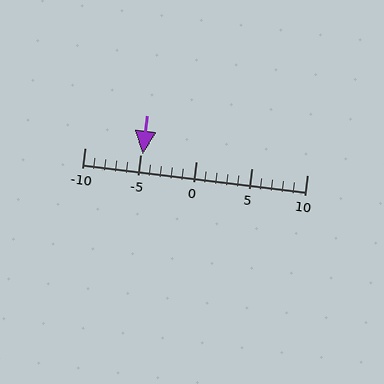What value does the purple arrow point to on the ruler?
The purple arrow points to approximately -5.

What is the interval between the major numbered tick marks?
The major tick marks are spaced 5 units apart.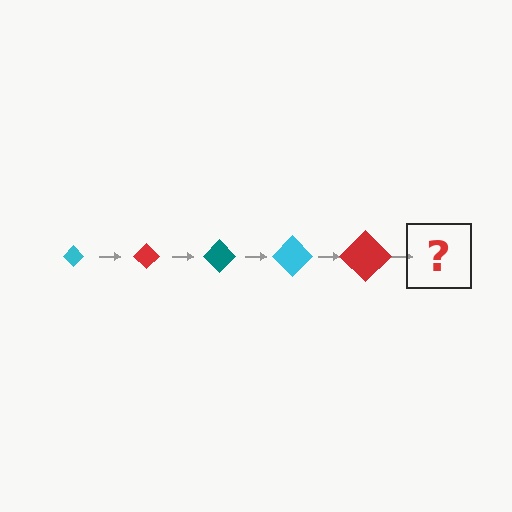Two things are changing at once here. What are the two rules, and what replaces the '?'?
The two rules are that the diamond grows larger each step and the color cycles through cyan, red, and teal. The '?' should be a teal diamond, larger than the previous one.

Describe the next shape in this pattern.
It should be a teal diamond, larger than the previous one.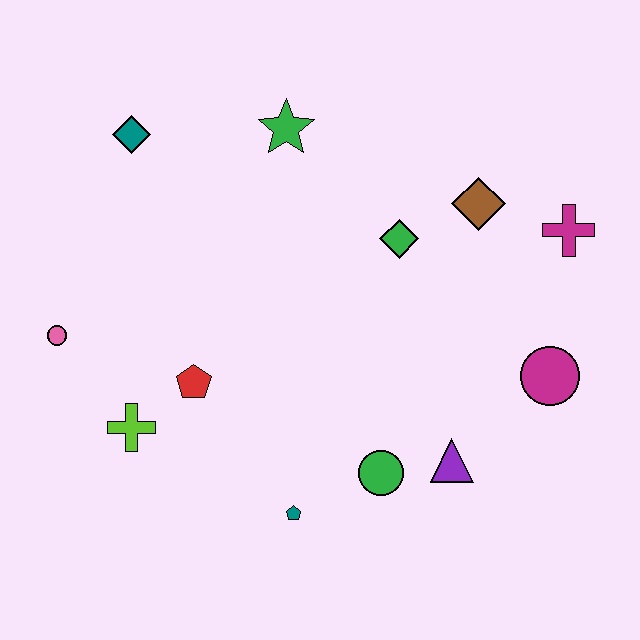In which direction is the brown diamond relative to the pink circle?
The brown diamond is to the right of the pink circle.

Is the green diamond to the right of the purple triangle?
No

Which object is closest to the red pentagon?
The lime cross is closest to the red pentagon.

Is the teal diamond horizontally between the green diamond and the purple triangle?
No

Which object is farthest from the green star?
The teal pentagon is farthest from the green star.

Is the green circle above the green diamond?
No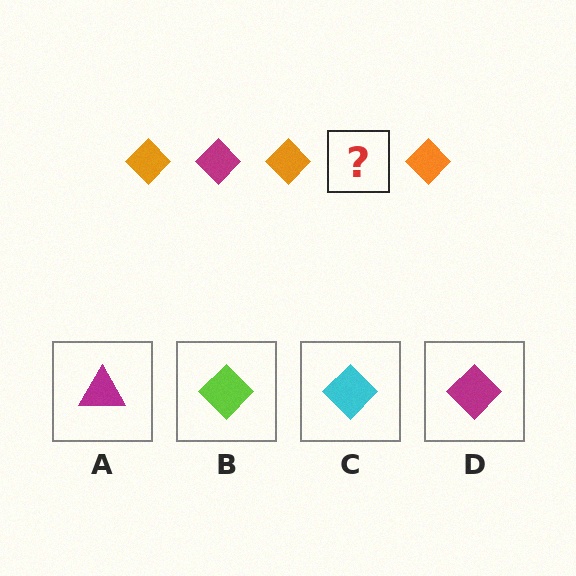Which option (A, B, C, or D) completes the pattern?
D.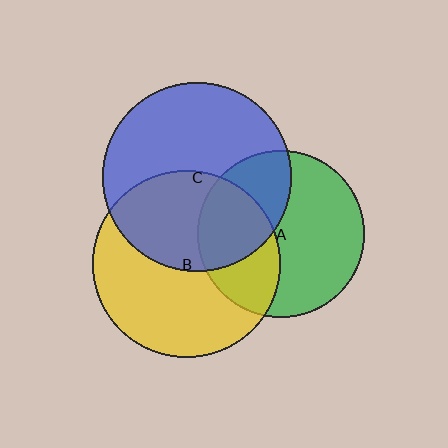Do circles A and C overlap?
Yes.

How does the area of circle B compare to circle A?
Approximately 1.3 times.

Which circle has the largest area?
Circle C (blue).